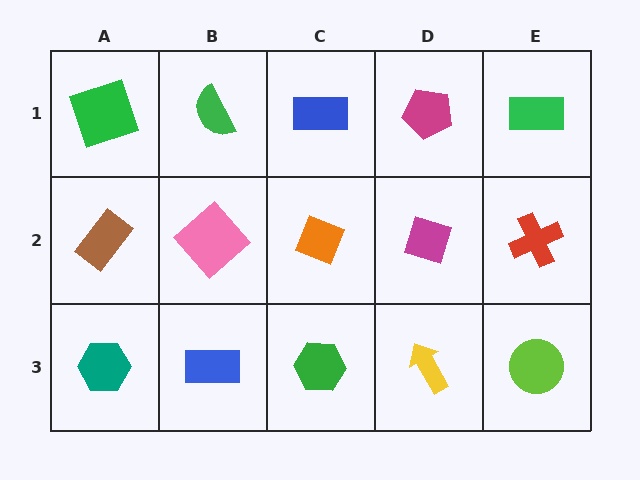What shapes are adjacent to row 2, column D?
A magenta pentagon (row 1, column D), a yellow arrow (row 3, column D), an orange diamond (row 2, column C), a red cross (row 2, column E).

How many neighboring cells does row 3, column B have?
3.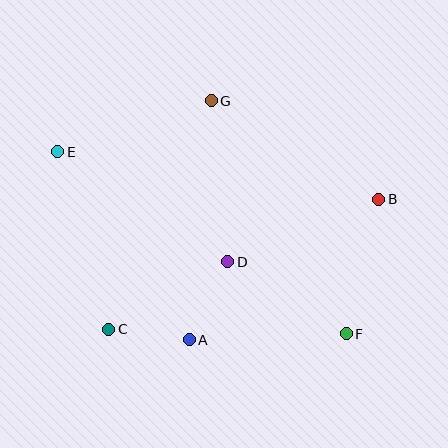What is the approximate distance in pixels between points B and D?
The distance between B and D is approximately 164 pixels.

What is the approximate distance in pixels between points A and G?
The distance between A and G is approximately 240 pixels.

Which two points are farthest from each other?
Points E and F are farthest from each other.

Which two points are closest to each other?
Points A and C are closest to each other.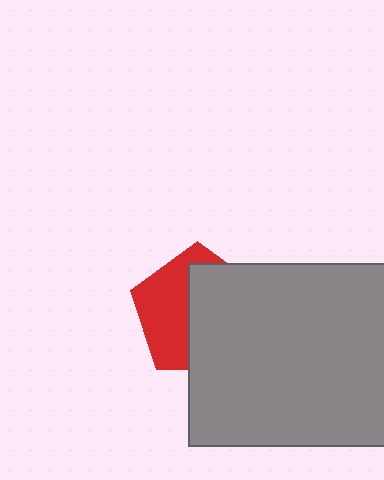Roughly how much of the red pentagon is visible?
A small part of it is visible (roughly 44%).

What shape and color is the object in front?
The object in front is a gray rectangle.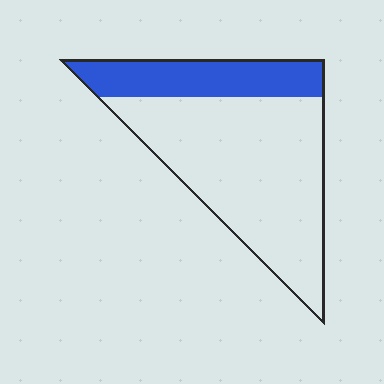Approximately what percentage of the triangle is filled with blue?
Approximately 25%.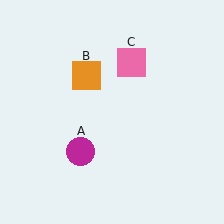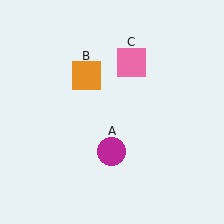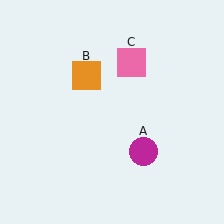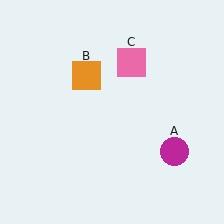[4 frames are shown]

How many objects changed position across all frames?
1 object changed position: magenta circle (object A).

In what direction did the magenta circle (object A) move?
The magenta circle (object A) moved right.